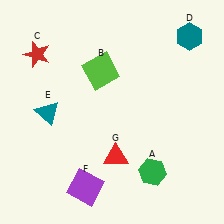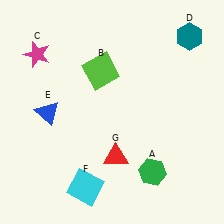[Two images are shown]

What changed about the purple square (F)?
In Image 1, F is purple. In Image 2, it changed to cyan.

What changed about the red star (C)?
In Image 1, C is red. In Image 2, it changed to magenta.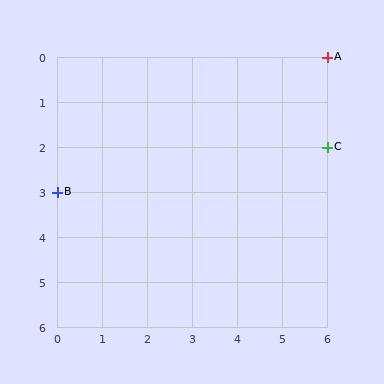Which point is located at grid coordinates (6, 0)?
Point A is at (6, 0).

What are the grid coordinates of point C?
Point C is at grid coordinates (6, 2).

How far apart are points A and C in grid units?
Points A and C are 2 rows apart.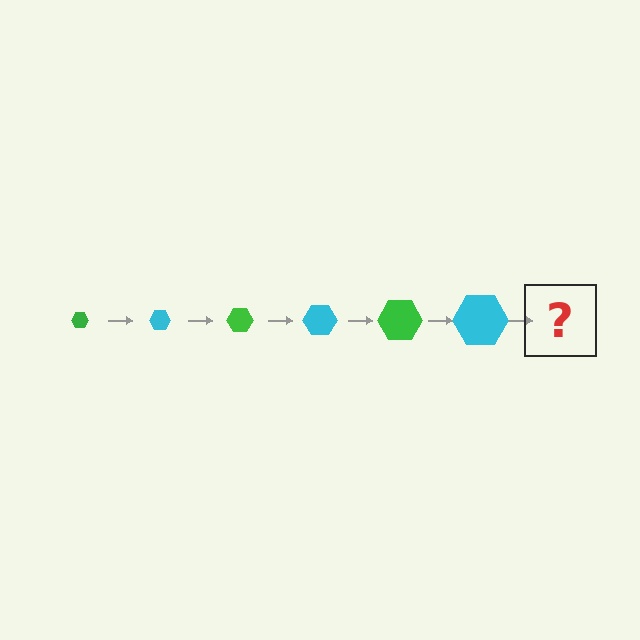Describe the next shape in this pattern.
It should be a green hexagon, larger than the previous one.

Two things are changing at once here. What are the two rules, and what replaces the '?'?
The two rules are that the hexagon grows larger each step and the color cycles through green and cyan. The '?' should be a green hexagon, larger than the previous one.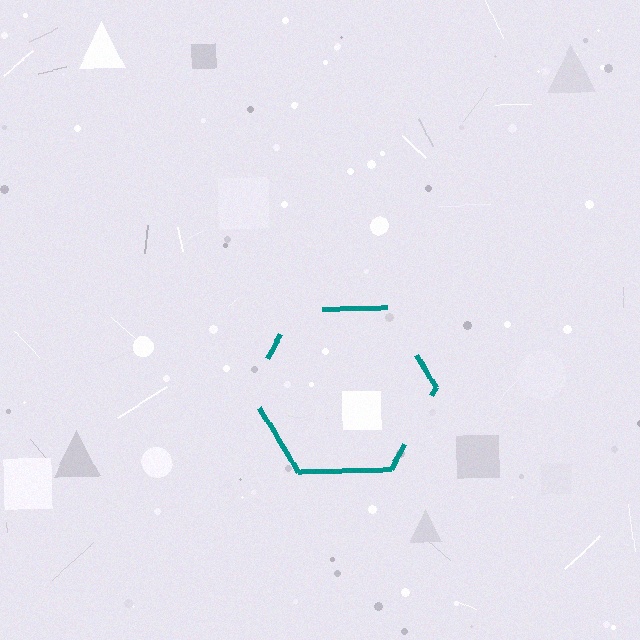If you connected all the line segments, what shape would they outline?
They would outline a hexagon.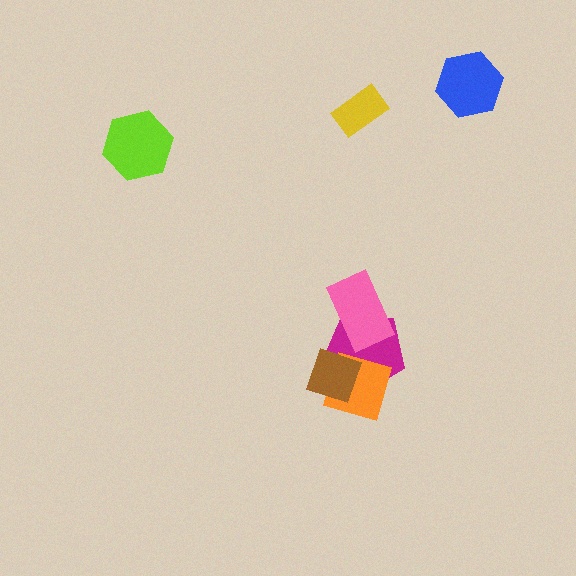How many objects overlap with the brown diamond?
2 objects overlap with the brown diamond.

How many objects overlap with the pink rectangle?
1 object overlaps with the pink rectangle.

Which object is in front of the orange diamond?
The brown diamond is in front of the orange diamond.